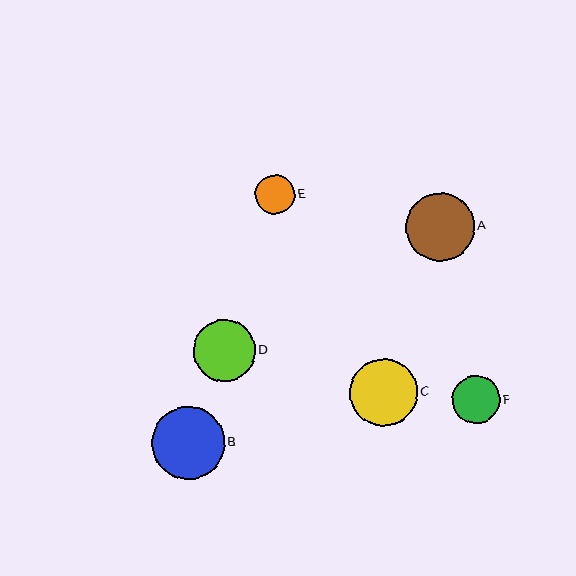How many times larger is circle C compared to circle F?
Circle C is approximately 1.4 times the size of circle F.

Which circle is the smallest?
Circle E is the smallest with a size of approximately 39 pixels.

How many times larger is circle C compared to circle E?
Circle C is approximately 1.7 times the size of circle E.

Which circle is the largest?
Circle B is the largest with a size of approximately 73 pixels.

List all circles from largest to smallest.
From largest to smallest: B, A, C, D, F, E.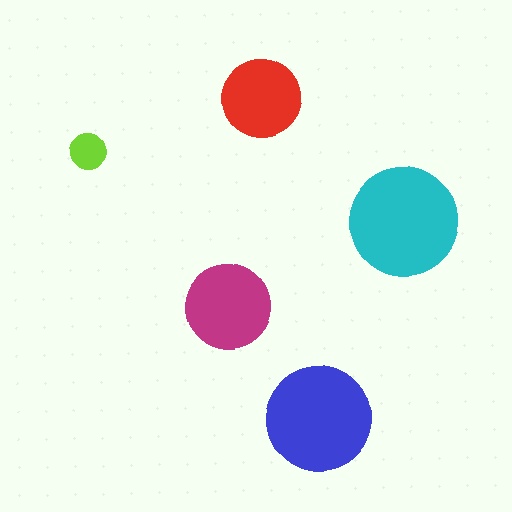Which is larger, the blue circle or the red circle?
The blue one.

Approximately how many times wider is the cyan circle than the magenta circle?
About 1.5 times wider.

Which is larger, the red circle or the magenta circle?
The magenta one.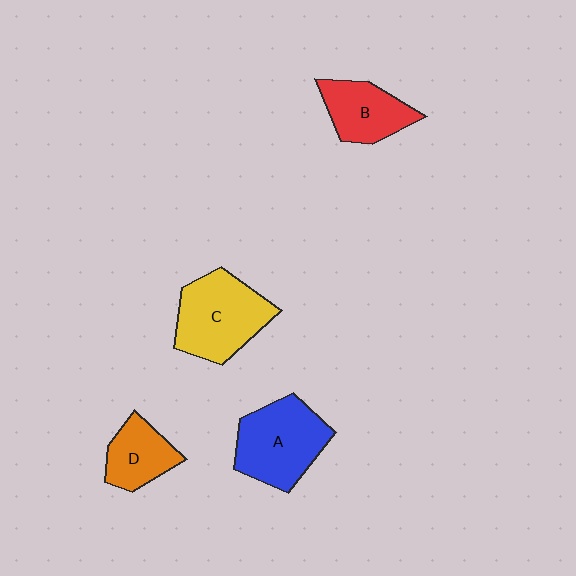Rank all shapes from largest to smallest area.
From largest to smallest: C (yellow), A (blue), B (red), D (orange).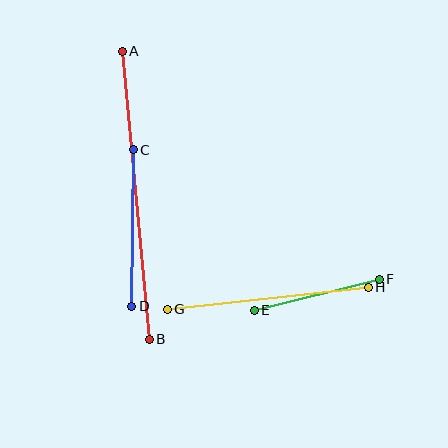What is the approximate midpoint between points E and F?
The midpoint is at approximately (317, 295) pixels.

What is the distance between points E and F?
The distance is approximately 129 pixels.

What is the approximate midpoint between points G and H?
The midpoint is at approximately (268, 298) pixels.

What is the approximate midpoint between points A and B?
The midpoint is at approximately (136, 195) pixels.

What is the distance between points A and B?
The distance is approximately 290 pixels.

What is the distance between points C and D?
The distance is approximately 157 pixels.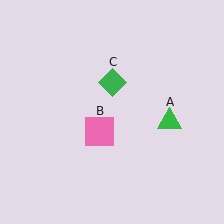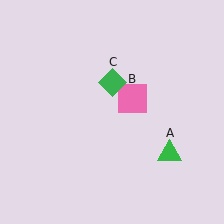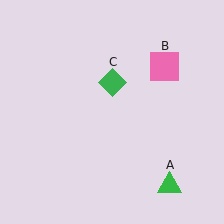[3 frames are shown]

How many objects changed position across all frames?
2 objects changed position: green triangle (object A), pink square (object B).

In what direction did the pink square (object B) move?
The pink square (object B) moved up and to the right.